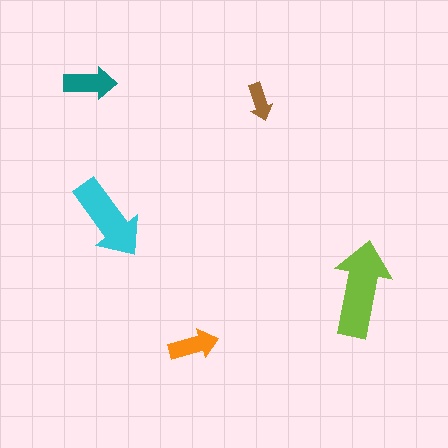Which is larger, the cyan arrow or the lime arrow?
The lime one.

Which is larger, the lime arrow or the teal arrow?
The lime one.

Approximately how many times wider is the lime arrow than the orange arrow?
About 2 times wider.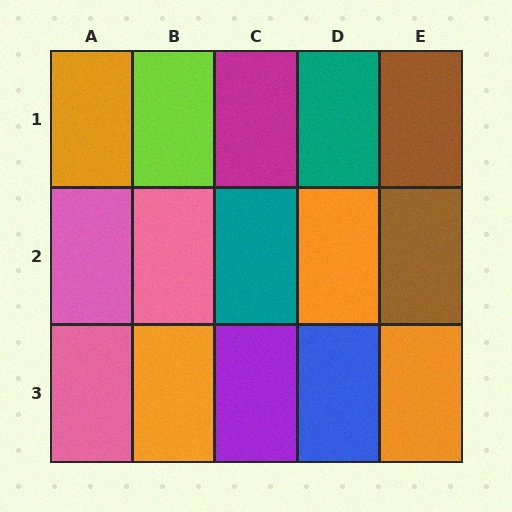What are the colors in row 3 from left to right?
Pink, orange, purple, blue, orange.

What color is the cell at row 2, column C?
Teal.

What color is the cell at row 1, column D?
Teal.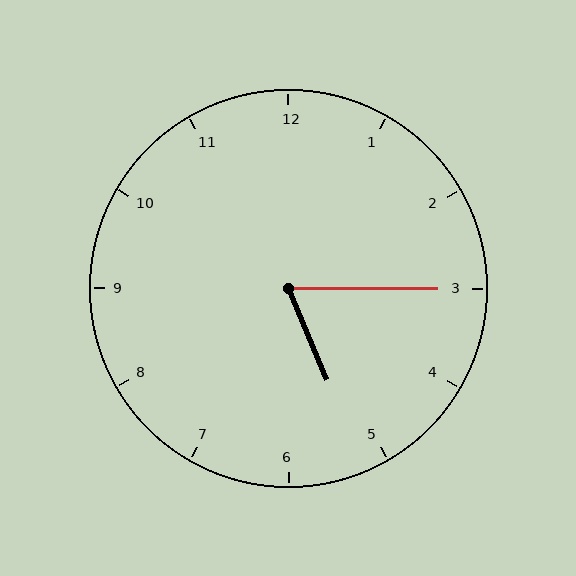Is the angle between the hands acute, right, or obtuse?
It is acute.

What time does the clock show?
5:15.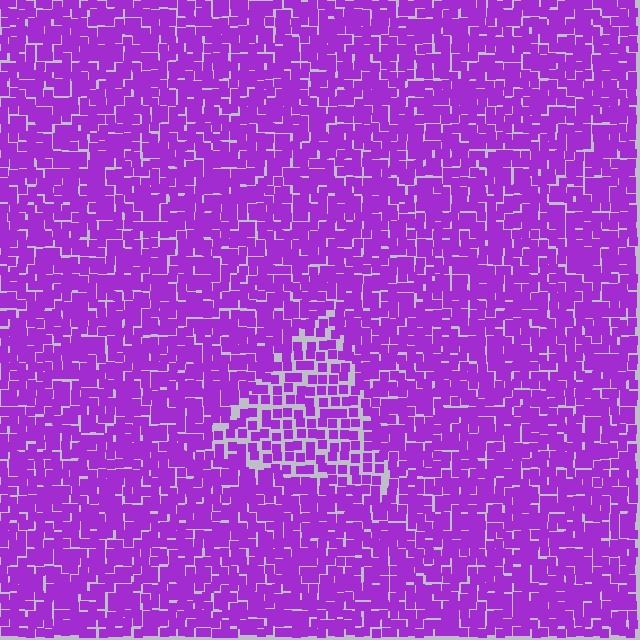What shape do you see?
I see a triangle.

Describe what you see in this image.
The image contains small purple elements arranged at two different densities. A triangle-shaped region is visible where the elements are less densely packed than the surrounding area.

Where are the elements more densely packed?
The elements are more densely packed outside the triangle boundary.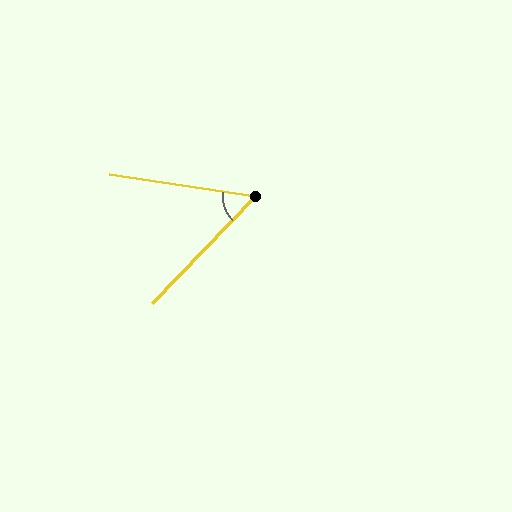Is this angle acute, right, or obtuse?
It is acute.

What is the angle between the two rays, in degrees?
Approximately 54 degrees.